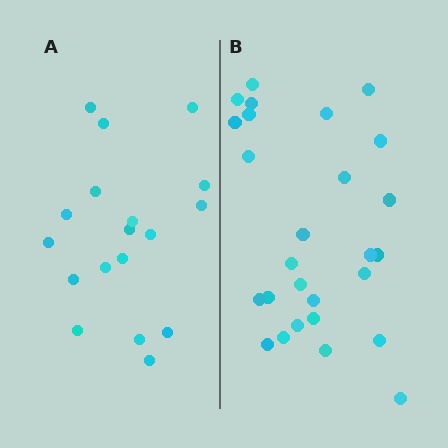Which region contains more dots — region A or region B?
Region B (the right region) has more dots.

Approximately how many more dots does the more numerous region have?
Region B has roughly 8 or so more dots than region A.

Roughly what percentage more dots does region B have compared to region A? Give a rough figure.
About 50% more.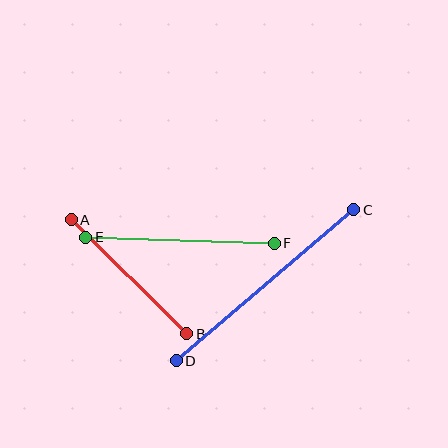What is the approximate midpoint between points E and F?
The midpoint is at approximately (180, 240) pixels.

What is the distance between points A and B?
The distance is approximately 162 pixels.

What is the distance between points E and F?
The distance is approximately 189 pixels.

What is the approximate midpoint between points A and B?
The midpoint is at approximately (129, 277) pixels.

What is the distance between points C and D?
The distance is approximately 233 pixels.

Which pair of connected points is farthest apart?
Points C and D are farthest apart.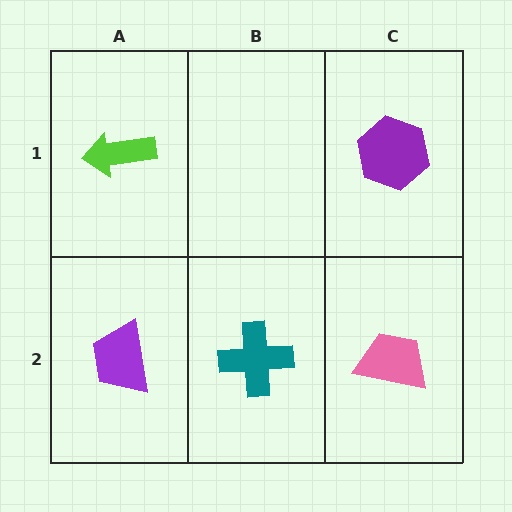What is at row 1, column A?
A lime arrow.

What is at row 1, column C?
A purple hexagon.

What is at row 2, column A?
A purple trapezoid.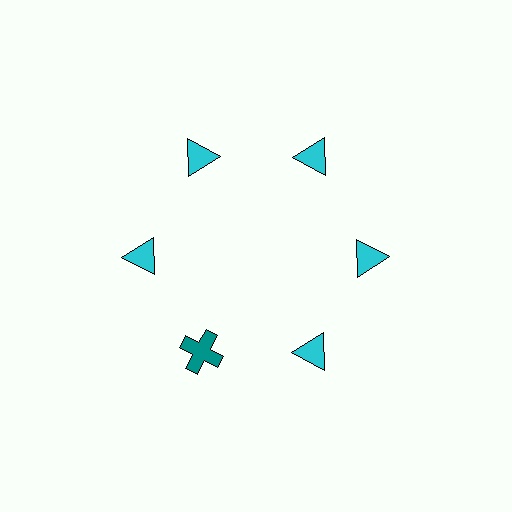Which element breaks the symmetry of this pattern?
The teal cross at roughly the 7 o'clock position breaks the symmetry. All other shapes are cyan triangles.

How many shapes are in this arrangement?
There are 6 shapes arranged in a ring pattern.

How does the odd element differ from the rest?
It differs in both color (teal instead of cyan) and shape (cross instead of triangle).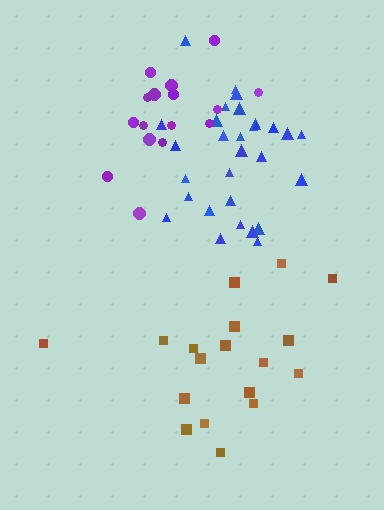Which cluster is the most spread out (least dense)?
Brown.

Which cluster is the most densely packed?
Blue.